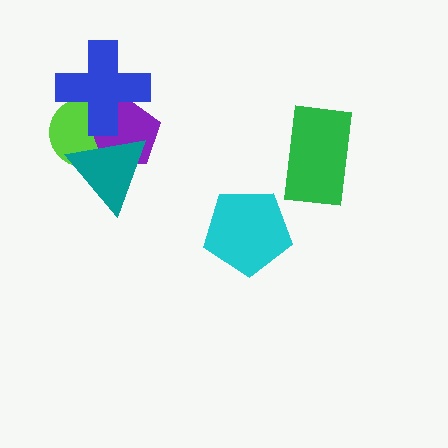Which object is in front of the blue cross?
The teal triangle is in front of the blue cross.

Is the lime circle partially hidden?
Yes, it is partially covered by another shape.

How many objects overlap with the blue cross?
3 objects overlap with the blue cross.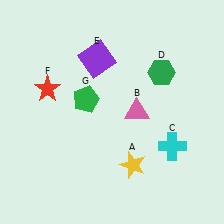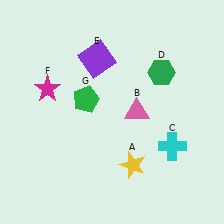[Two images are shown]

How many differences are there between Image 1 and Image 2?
There is 1 difference between the two images.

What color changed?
The star (F) changed from red in Image 1 to magenta in Image 2.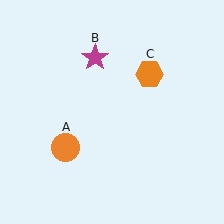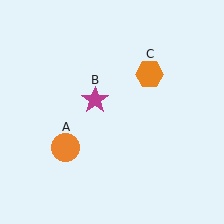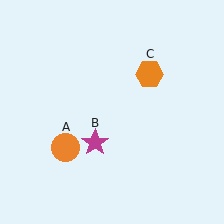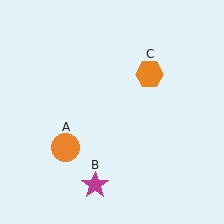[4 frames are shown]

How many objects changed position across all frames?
1 object changed position: magenta star (object B).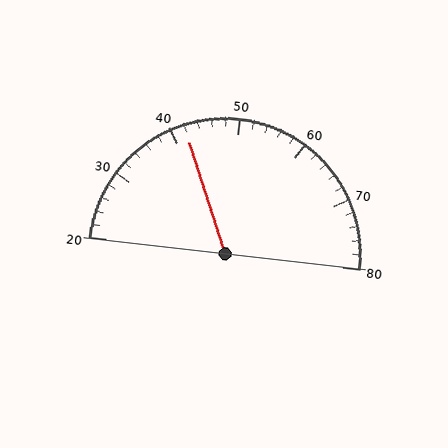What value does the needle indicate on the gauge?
The needle indicates approximately 42.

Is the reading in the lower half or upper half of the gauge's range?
The reading is in the lower half of the range (20 to 80).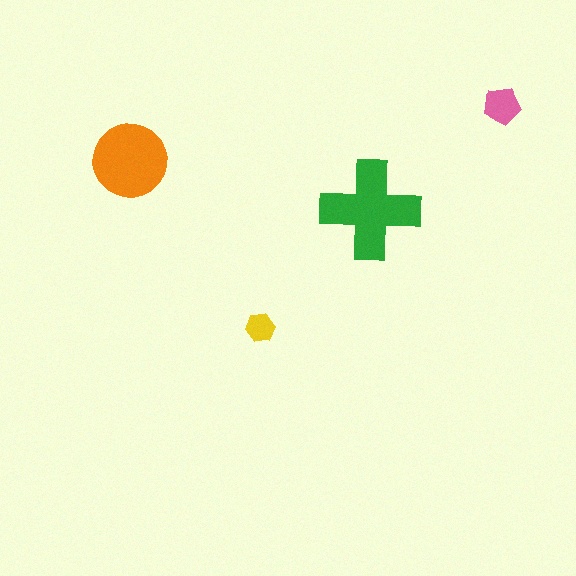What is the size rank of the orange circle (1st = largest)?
2nd.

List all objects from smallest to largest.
The yellow hexagon, the pink pentagon, the orange circle, the green cross.